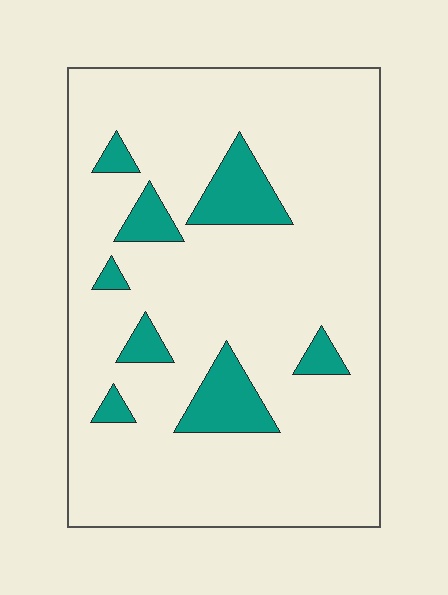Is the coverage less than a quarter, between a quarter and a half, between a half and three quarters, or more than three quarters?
Less than a quarter.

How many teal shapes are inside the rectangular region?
8.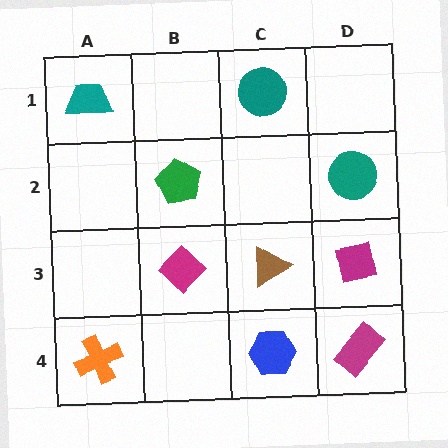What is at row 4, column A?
An orange cross.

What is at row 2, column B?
A green pentagon.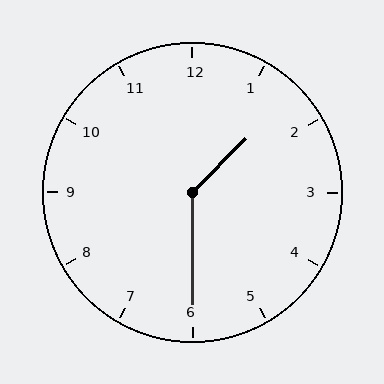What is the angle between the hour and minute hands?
Approximately 135 degrees.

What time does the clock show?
1:30.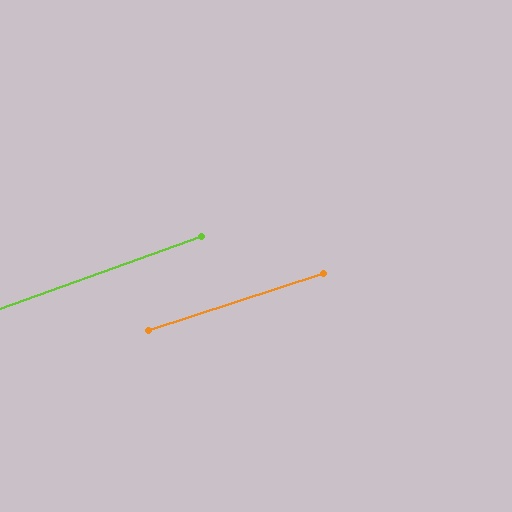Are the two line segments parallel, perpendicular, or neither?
Parallel — their directions differ by only 1.9°.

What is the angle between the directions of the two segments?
Approximately 2 degrees.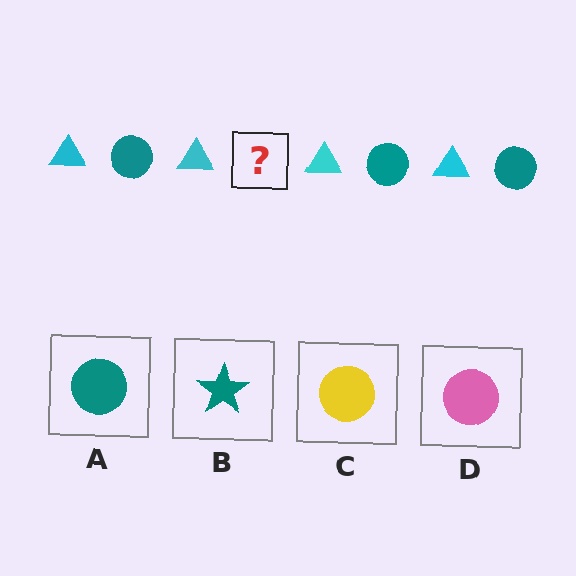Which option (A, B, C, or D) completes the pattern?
A.